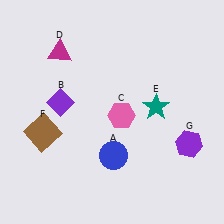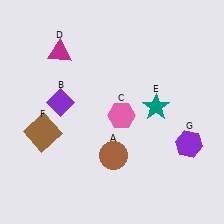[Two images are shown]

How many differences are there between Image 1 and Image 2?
There is 1 difference between the two images.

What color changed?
The circle (A) changed from blue in Image 1 to brown in Image 2.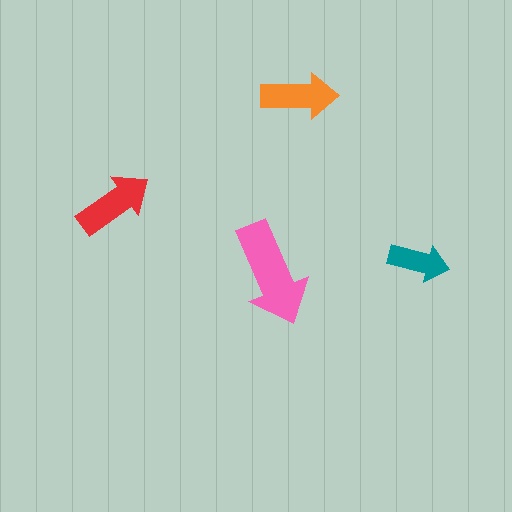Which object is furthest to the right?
The teal arrow is rightmost.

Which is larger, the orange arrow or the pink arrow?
The pink one.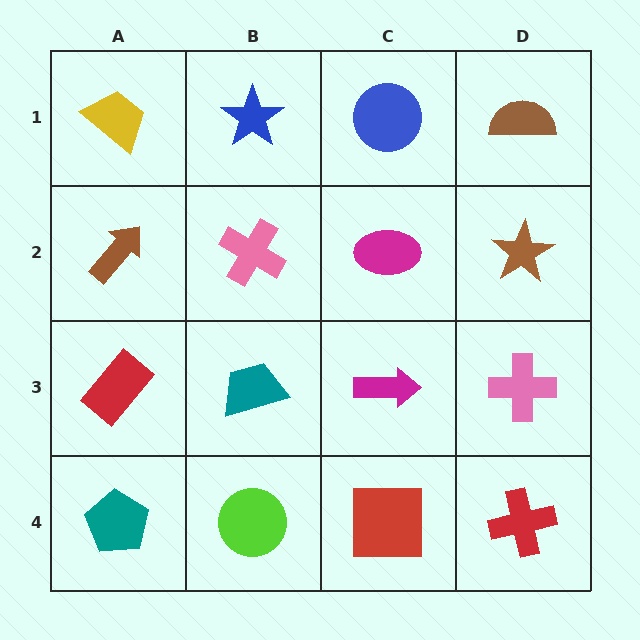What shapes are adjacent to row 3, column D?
A brown star (row 2, column D), a red cross (row 4, column D), a magenta arrow (row 3, column C).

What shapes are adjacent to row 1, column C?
A magenta ellipse (row 2, column C), a blue star (row 1, column B), a brown semicircle (row 1, column D).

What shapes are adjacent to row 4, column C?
A magenta arrow (row 3, column C), a lime circle (row 4, column B), a red cross (row 4, column D).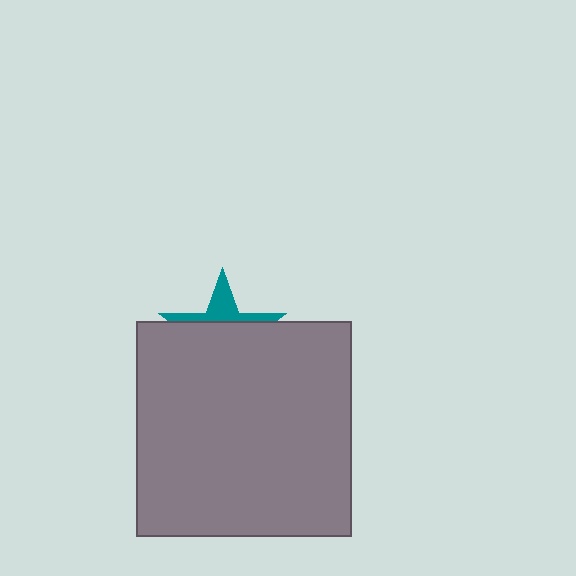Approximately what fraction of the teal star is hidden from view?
Roughly 68% of the teal star is hidden behind the gray square.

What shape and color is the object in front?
The object in front is a gray square.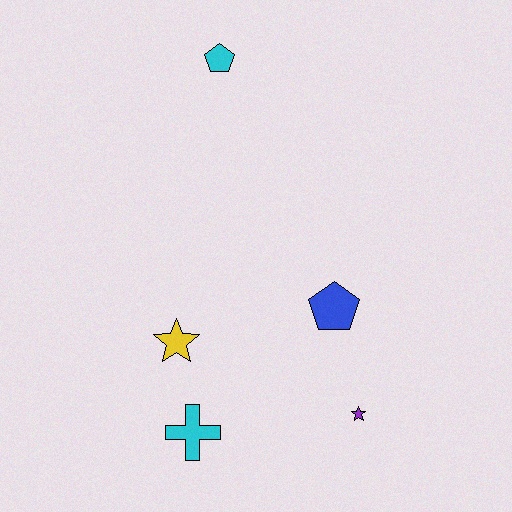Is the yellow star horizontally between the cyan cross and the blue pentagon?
No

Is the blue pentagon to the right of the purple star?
No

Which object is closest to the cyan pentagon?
The blue pentagon is closest to the cyan pentagon.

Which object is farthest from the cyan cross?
The cyan pentagon is farthest from the cyan cross.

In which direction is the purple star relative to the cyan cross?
The purple star is to the right of the cyan cross.